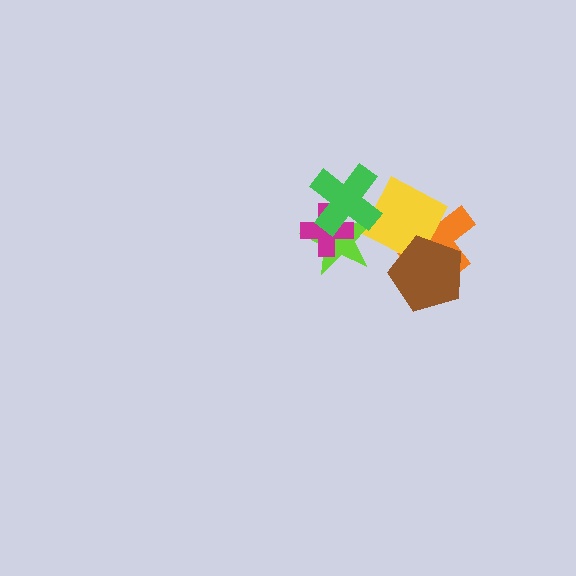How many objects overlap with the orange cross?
2 objects overlap with the orange cross.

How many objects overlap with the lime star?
2 objects overlap with the lime star.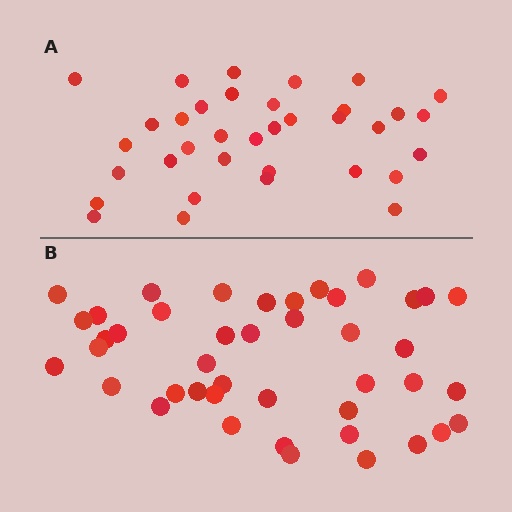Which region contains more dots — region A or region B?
Region B (the bottom region) has more dots.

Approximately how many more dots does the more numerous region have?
Region B has roughly 8 or so more dots than region A.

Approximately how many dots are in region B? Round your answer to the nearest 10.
About 40 dots. (The exact count is 43, which rounds to 40.)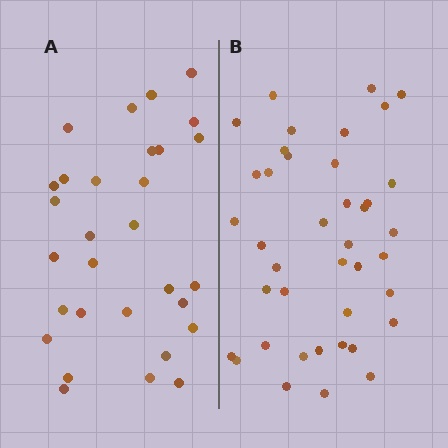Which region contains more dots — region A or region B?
Region B (the right region) has more dots.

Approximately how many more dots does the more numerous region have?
Region B has roughly 10 or so more dots than region A.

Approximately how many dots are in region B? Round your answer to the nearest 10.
About 40 dots.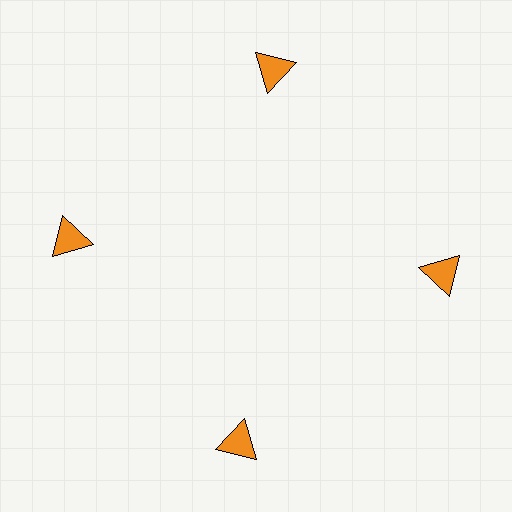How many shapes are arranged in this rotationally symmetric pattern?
There are 4 shapes, arranged in 4 groups of 1.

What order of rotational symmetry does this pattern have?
This pattern has 4-fold rotational symmetry.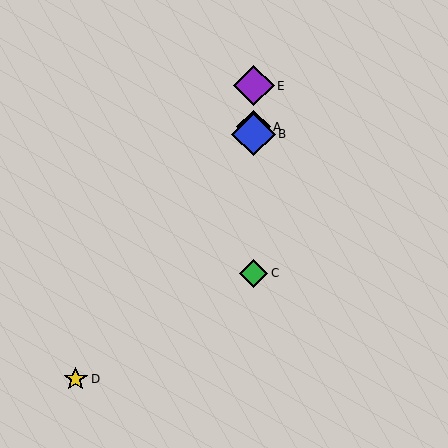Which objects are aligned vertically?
Objects A, B, C, E are aligned vertically.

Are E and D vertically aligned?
No, E is at x≈254 and D is at x≈76.